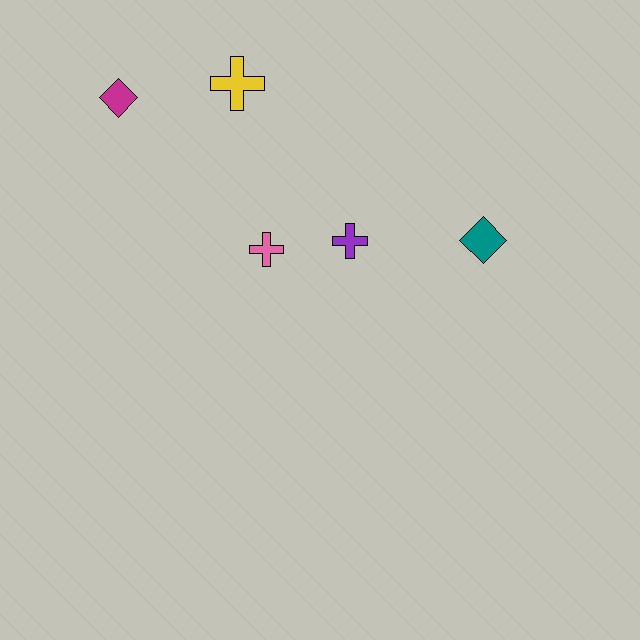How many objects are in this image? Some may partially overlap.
There are 5 objects.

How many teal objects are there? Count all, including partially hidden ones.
There is 1 teal object.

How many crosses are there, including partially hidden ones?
There are 3 crosses.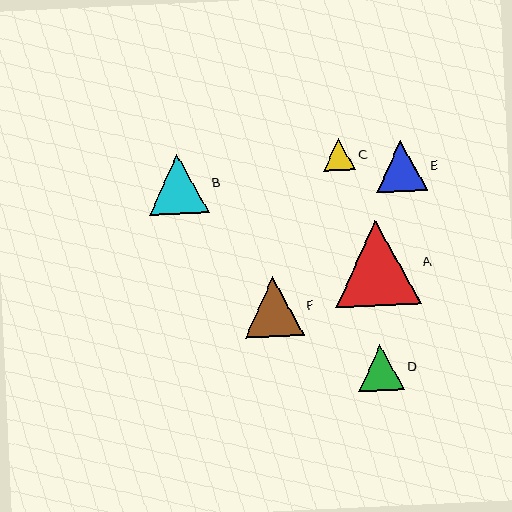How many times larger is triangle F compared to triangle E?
Triangle F is approximately 1.2 times the size of triangle E.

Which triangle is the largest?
Triangle A is the largest with a size of approximately 85 pixels.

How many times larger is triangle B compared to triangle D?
Triangle B is approximately 1.3 times the size of triangle D.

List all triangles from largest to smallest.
From largest to smallest: A, B, F, E, D, C.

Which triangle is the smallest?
Triangle C is the smallest with a size of approximately 32 pixels.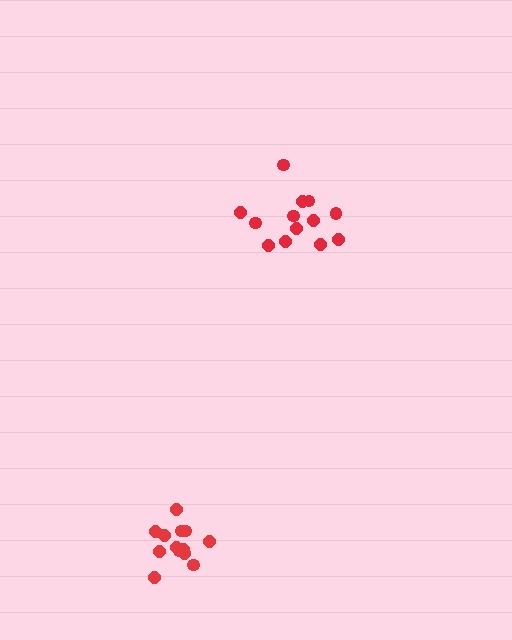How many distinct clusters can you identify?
There are 2 distinct clusters.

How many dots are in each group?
Group 1: 13 dots, Group 2: 13 dots (26 total).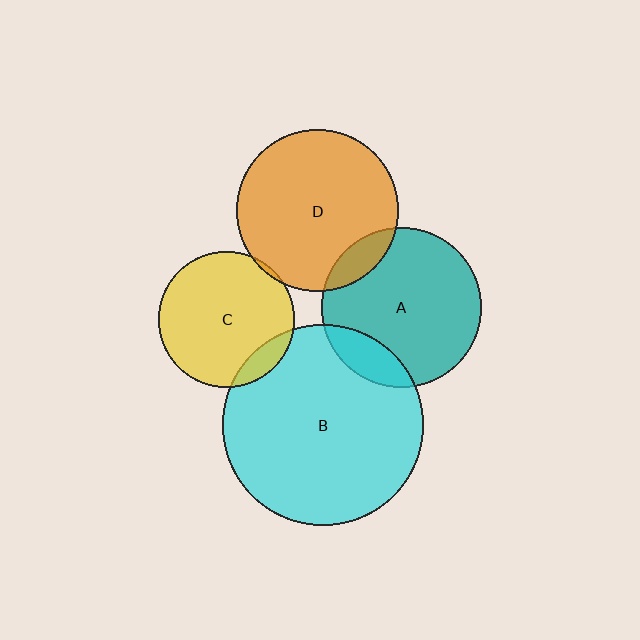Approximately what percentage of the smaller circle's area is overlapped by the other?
Approximately 10%.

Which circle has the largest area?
Circle B (cyan).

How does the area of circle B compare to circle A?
Approximately 1.6 times.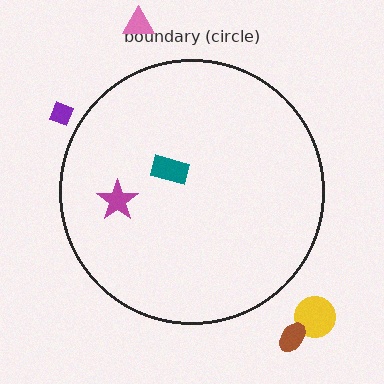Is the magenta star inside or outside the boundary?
Inside.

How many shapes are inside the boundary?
2 inside, 4 outside.